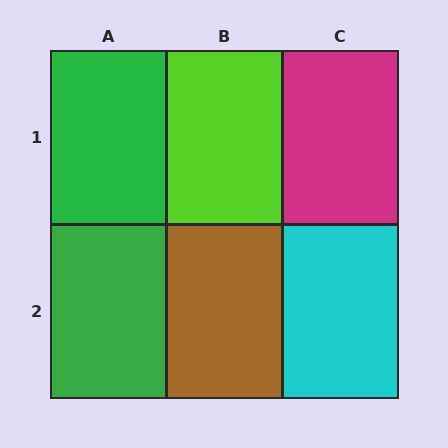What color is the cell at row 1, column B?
Lime.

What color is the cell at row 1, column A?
Green.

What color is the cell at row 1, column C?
Magenta.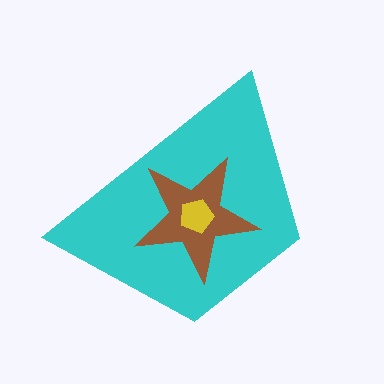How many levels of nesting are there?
3.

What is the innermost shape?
The yellow pentagon.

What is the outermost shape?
The cyan trapezoid.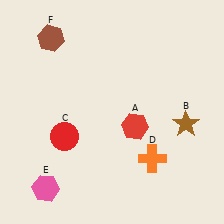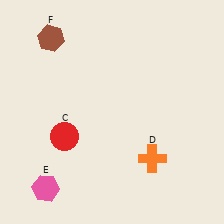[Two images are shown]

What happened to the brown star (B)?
The brown star (B) was removed in Image 2. It was in the bottom-right area of Image 1.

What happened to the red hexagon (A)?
The red hexagon (A) was removed in Image 2. It was in the bottom-right area of Image 1.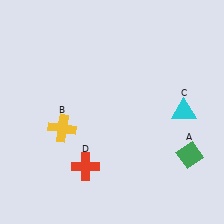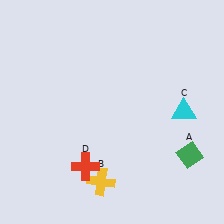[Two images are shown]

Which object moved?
The yellow cross (B) moved down.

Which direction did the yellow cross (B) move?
The yellow cross (B) moved down.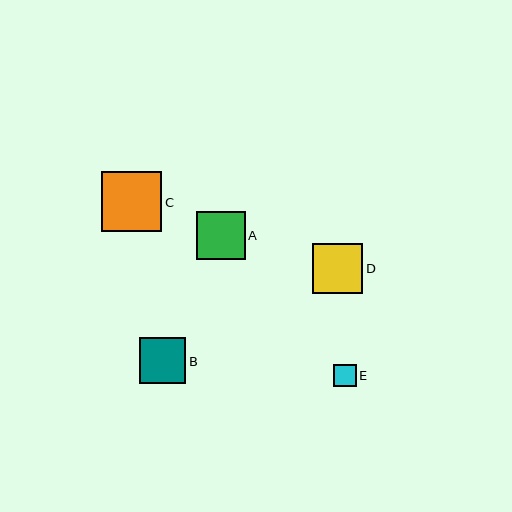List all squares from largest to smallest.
From largest to smallest: C, D, A, B, E.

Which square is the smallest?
Square E is the smallest with a size of approximately 22 pixels.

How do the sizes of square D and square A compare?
Square D and square A are approximately the same size.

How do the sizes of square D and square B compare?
Square D and square B are approximately the same size.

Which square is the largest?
Square C is the largest with a size of approximately 60 pixels.